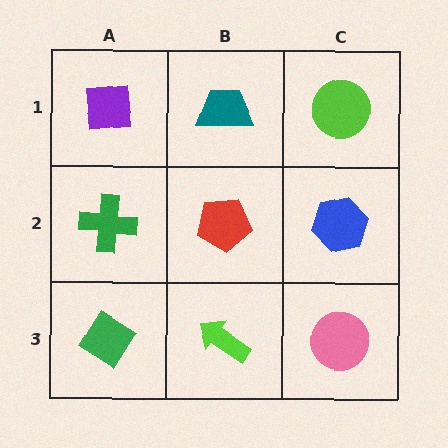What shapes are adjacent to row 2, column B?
A teal trapezoid (row 1, column B), a lime arrow (row 3, column B), a green cross (row 2, column A), a blue hexagon (row 2, column C).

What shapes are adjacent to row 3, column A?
A green cross (row 2, column A), a lime arrow (row 3, column B).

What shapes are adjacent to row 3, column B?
A red pentagon (row 2, column B), a green diamond (row 3, column A), a pink circle (row 3, column C).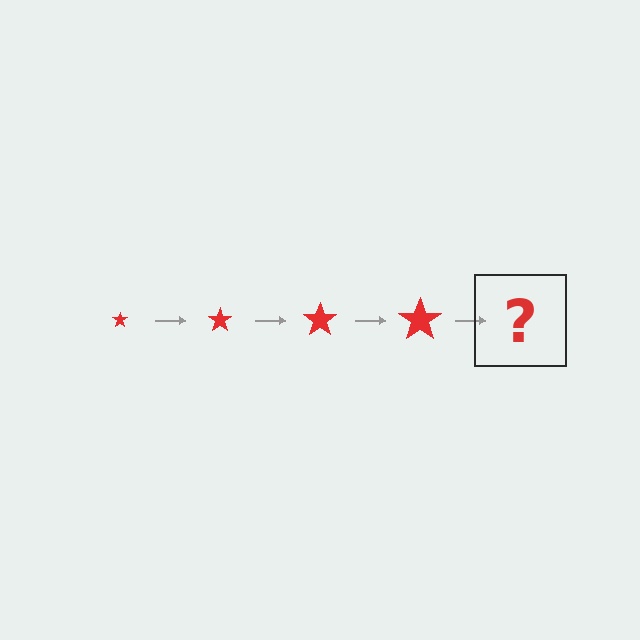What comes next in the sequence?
The next element should be a red star, larger than the previous one.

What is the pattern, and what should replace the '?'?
The pattern is that the star gets progressively larger each step. The '?' should be a red star, larger than the previous one.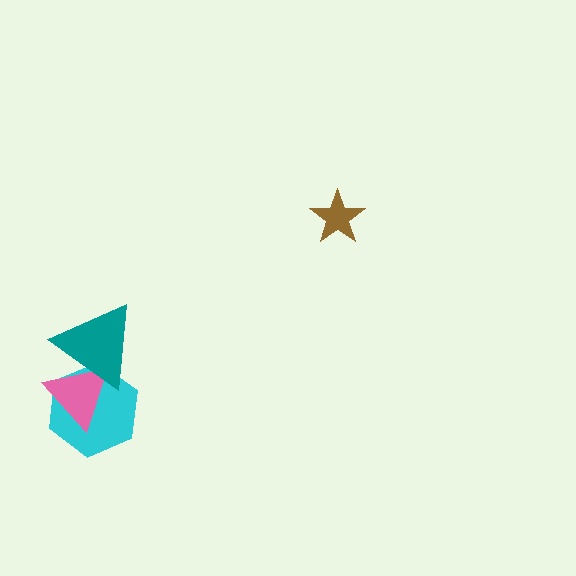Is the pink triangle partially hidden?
Yes, it is partially covered by another shape.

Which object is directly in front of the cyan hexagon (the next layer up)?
The pink triangle is directly in front of the cyan hexagon.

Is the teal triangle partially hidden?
No, no other shape covers it.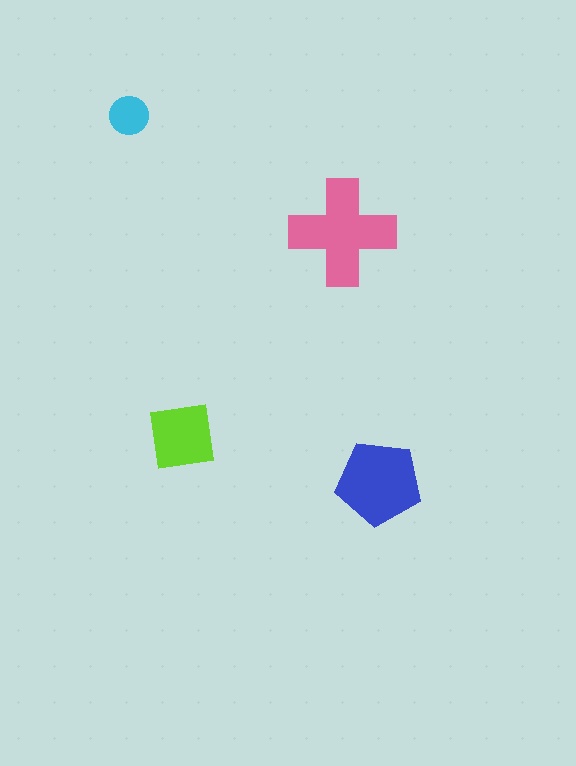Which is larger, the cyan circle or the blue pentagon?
The blue pentagon.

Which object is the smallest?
The cyan circle.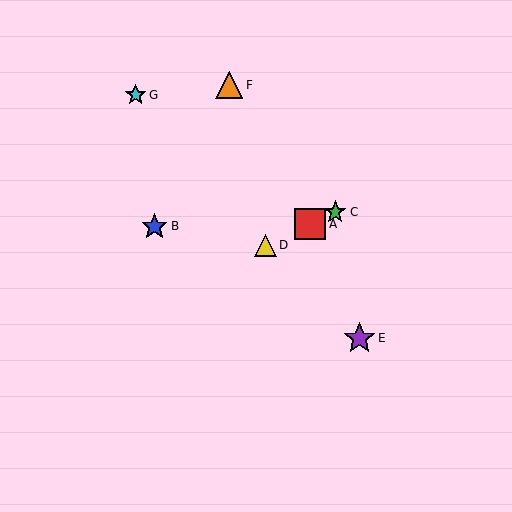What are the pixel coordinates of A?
Object A is at (310, 224).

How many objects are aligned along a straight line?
3 objects (A, C, D) are aligned along a straight line.